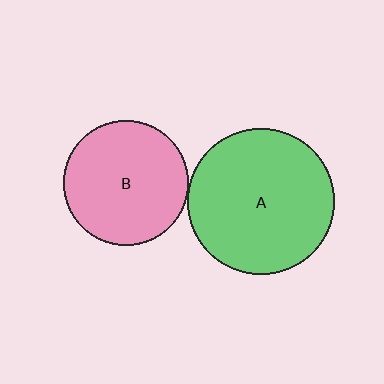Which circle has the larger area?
Circle A (green).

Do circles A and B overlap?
Yes.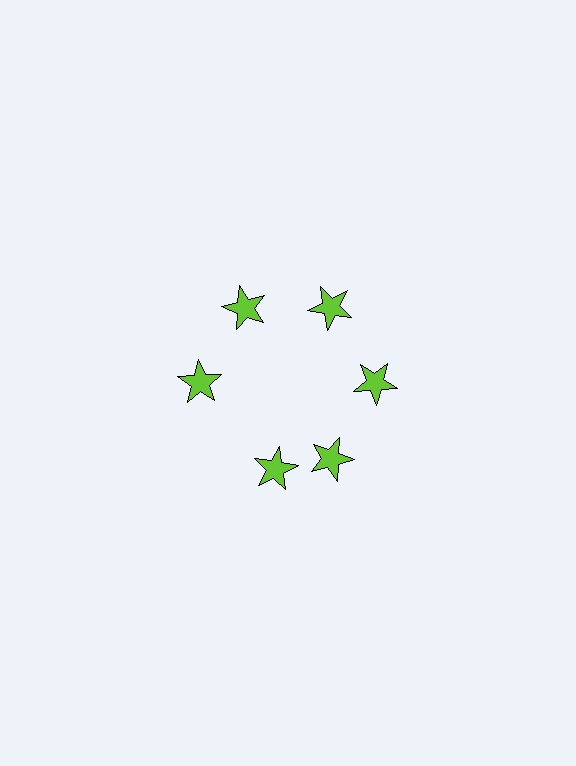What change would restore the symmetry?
The symmetry would be restored by rotating it back into even spacing with its neighbors so that all 6 stars sit at equal angles and equal distance from the center.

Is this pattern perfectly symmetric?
No. The 6 lime stars are arranged in a ring, but one element near the 7 o'clock position is rotated out of alignment along the ring, breaking the 6-fold rotational symmetry.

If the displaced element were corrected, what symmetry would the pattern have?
It would have 6-fold rotational symmetry — the pattern would map onto itself every 60 degrees.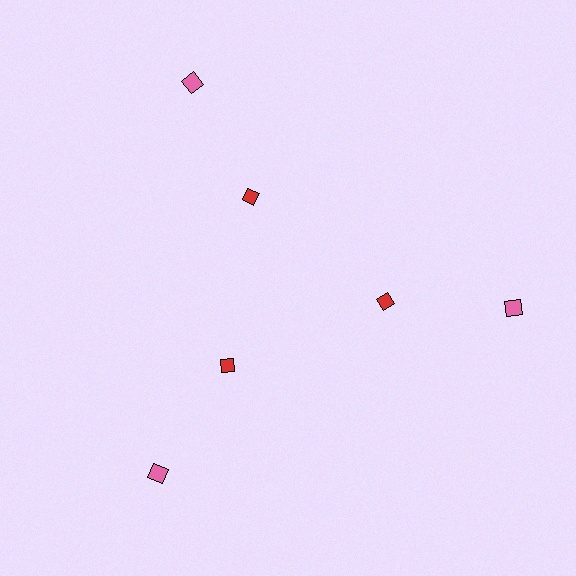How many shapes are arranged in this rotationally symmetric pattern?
There are 6 shapes, arranged in 3 groups of 2.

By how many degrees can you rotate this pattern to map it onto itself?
The pattern maps onto itself every 120 degrees of rotation.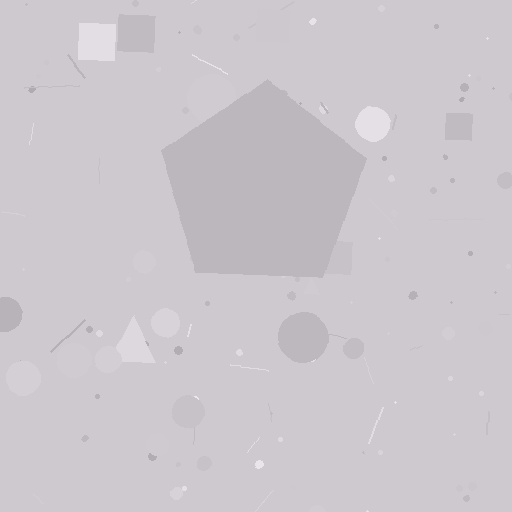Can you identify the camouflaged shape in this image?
The camouflaged shape is a pentagon.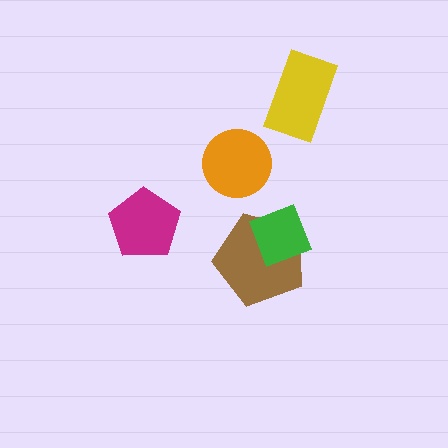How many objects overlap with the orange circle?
0 objects overlap with the orange circle.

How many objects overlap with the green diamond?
1 object overlaps with the green diamond.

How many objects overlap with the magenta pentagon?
0 objects overlap with the magenta pentagon.